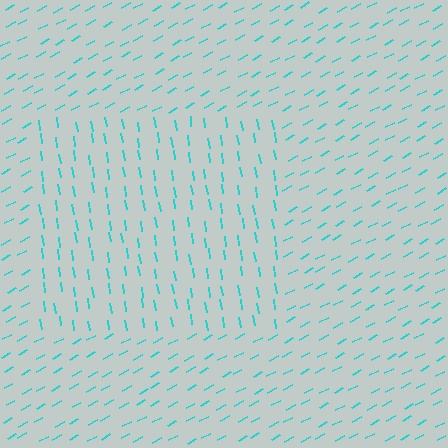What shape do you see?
I see a rectangle.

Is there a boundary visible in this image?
Yes, there is a texture boundary formed by a change in line orientation.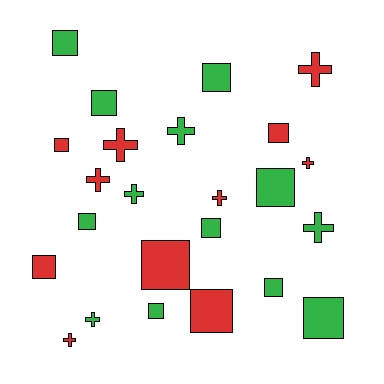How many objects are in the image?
There are 24 objects.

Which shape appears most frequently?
Square, with 14 objects.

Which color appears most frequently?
Green, with 13 objects.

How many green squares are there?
There are 9 green squares.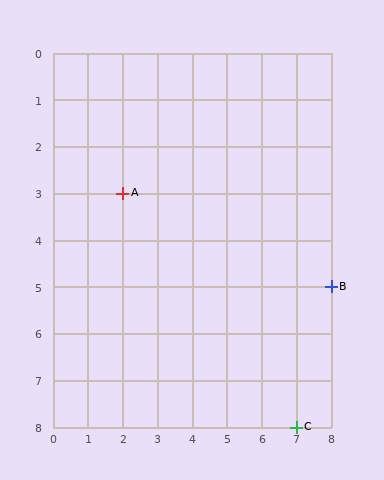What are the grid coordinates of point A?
Point A is at grid coordinates (2, 3).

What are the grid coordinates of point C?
Point C is at grid coordinates (7, 8).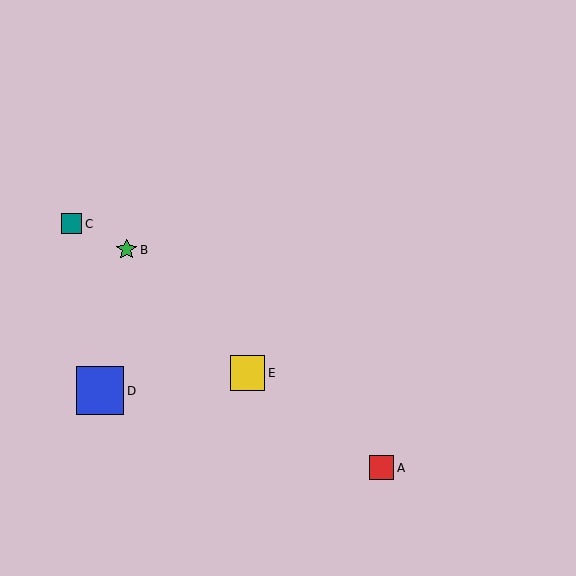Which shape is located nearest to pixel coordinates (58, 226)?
The teal square (labeled C) at (72, 224) is nearest to that location.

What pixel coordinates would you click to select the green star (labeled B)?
Click at (126, 250) to select the green star B.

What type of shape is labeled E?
Shape E is a yellow square.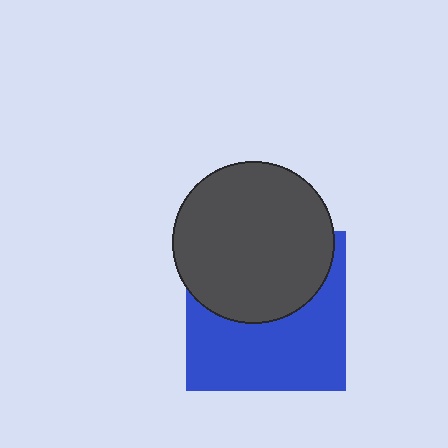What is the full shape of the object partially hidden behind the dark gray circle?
The partially hidden object is a blue square.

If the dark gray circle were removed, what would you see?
You would see the complete blue square.